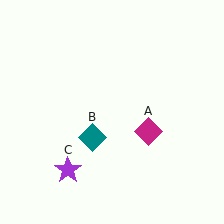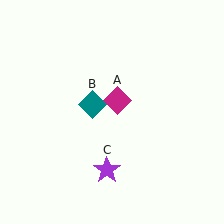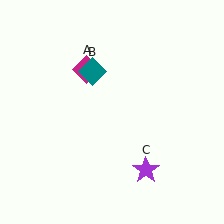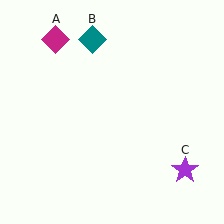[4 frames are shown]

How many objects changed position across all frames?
3 objects changed position: magenta diamond (object A), teal diamond (object B), purple star (object C).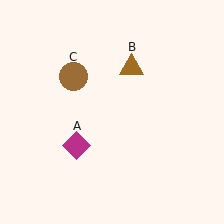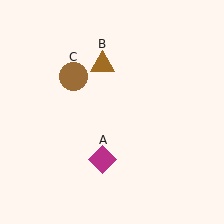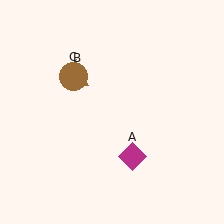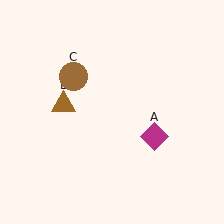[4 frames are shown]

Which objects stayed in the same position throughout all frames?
Brown circle (object C) remained stationary.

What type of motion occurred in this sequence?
The magenta diamond (object A), brown triangle (object B) rotated counterclockwise around the center of the scene.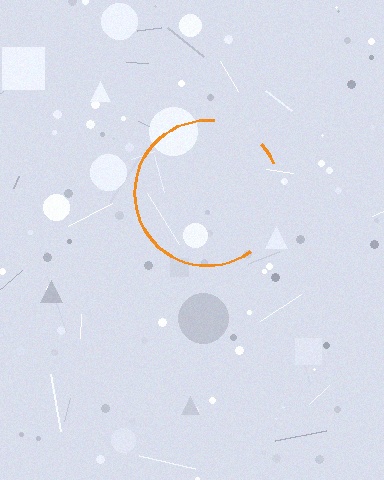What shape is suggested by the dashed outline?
The dashed outline suggests a circle.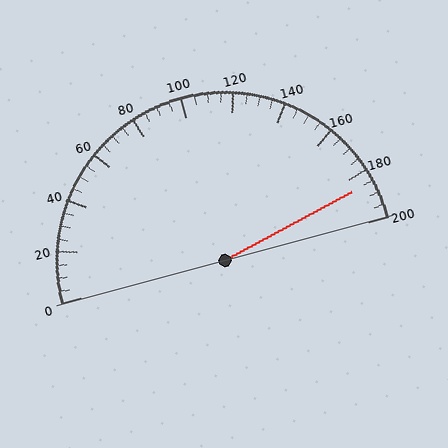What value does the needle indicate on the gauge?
The needle indicates approximately 185.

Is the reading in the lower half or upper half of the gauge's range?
The reading is in the upper half of the range (0 to 200).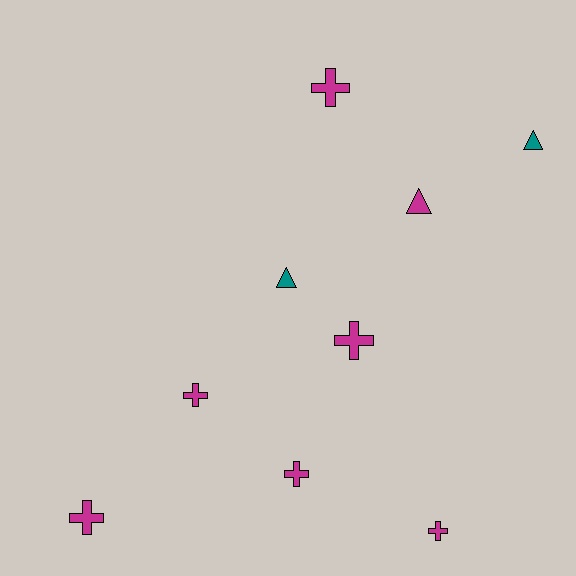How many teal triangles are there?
There are 2 teal triangles.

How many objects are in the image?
There are 9 objects.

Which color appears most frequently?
Magenta, with 7 objects.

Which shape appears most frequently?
Cross, with 6 objects.